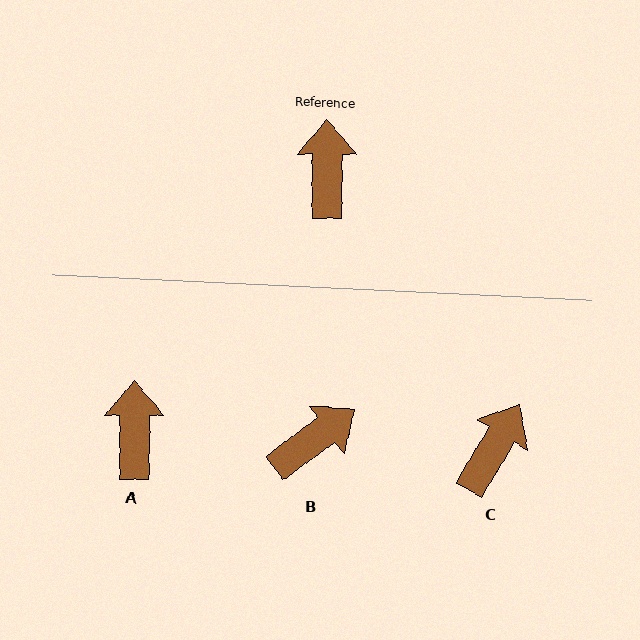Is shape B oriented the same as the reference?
No, it is off by about 54 degrees.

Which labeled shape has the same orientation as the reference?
A.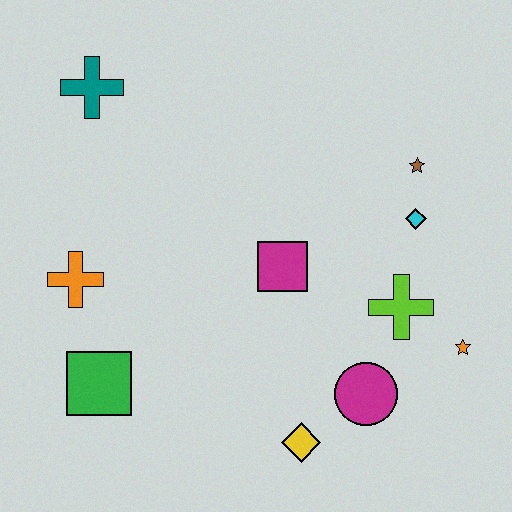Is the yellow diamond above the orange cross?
No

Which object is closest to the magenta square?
The lime cross is closest to the magenta square.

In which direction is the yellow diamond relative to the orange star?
The yellow diamond is to the left of the orange star.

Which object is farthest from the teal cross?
The orange star is farthest from the teal cross.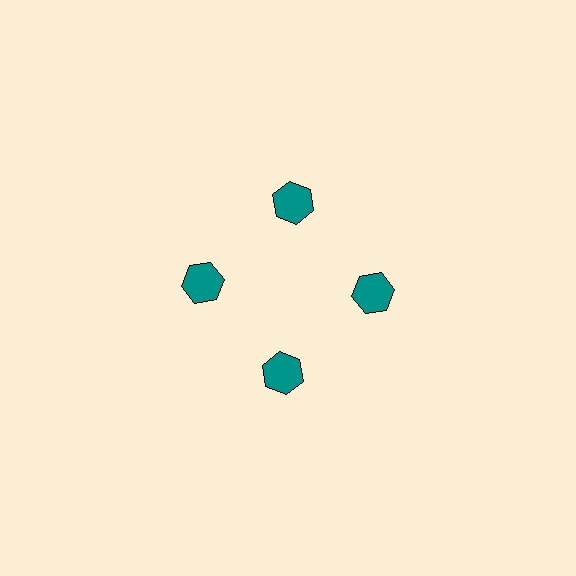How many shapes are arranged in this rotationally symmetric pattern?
There are 4 shapes, arranged in 4 groups of 1.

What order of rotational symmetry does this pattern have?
This pattern has 4-fold rotational symmetry.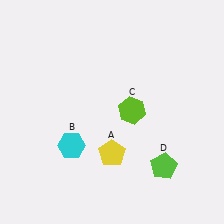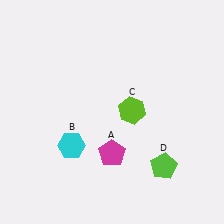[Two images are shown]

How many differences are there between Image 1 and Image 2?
There is 1 difference between the two images.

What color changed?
The pentagon (A) changed from yellow in Image 1 to magenta in Image 2.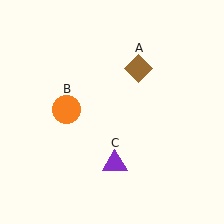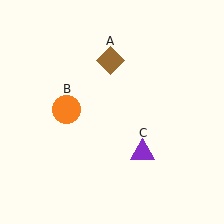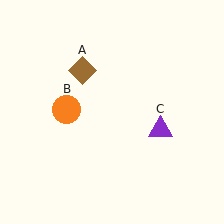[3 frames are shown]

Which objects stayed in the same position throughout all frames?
Orange circle (object B) remained stationary.